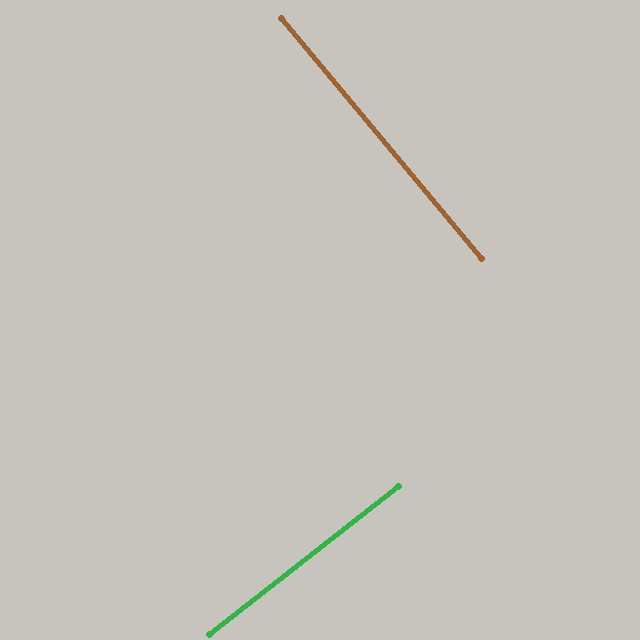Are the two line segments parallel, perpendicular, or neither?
Perpendicular — they meet at approximately 88°.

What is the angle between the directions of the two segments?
Approximately 88 degrees.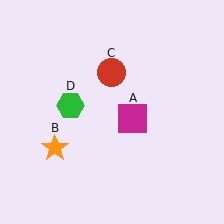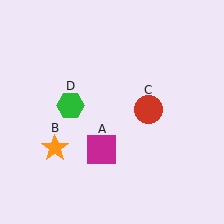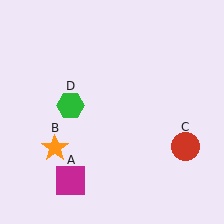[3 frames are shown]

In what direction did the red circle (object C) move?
The red circle (object C) moved down and to the right.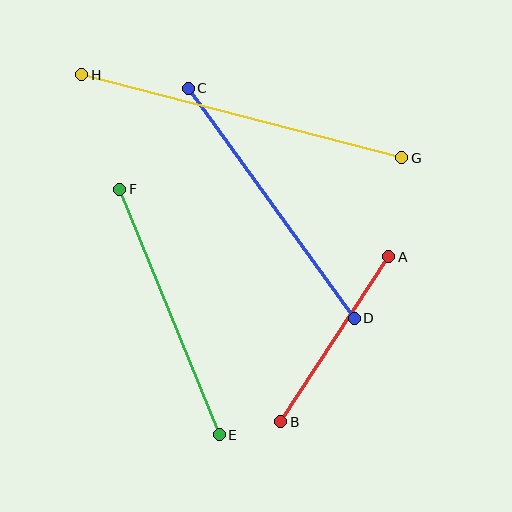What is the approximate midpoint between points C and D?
The midpoint is at approximately (271, 203) pixels.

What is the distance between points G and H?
The distance is approximately 330 pixels.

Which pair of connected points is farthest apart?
Points G and H are farthest apart.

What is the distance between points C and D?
The distance is approximately 284 pixels.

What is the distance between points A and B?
The distance is approximately 197 pixels.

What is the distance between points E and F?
The distance is approximately 265 pixels.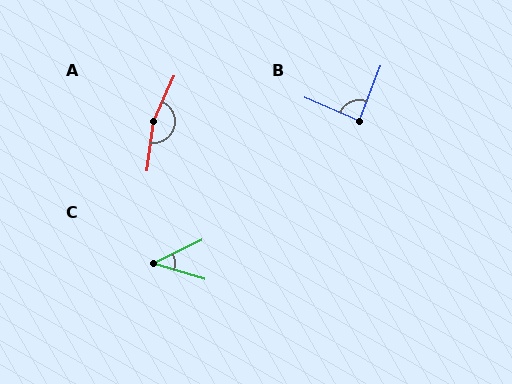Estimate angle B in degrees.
Approximately 88 degrees.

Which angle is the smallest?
C, at approximately 42 degrees.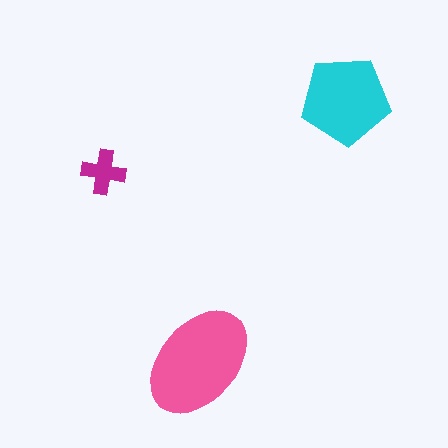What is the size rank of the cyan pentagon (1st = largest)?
2nd.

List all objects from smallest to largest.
The magenta cross, the cyan pentagon, the pink ellipse.